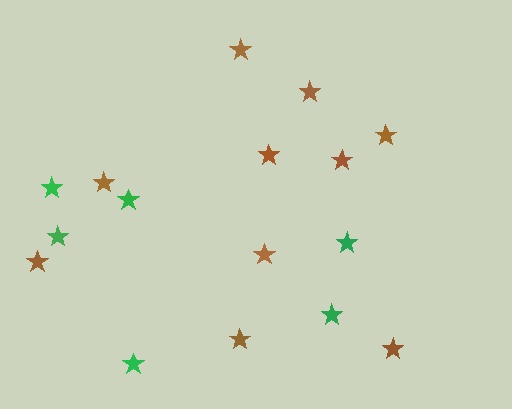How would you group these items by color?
There are 2 groups: one group of brown stars (10) and one group of green stars (6).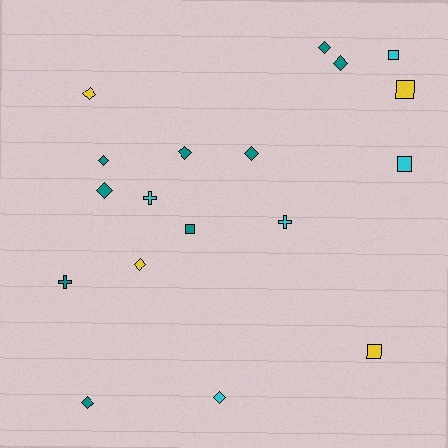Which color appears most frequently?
Teal, with 9 objects.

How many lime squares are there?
There are no lime squares.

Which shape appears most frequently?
Diamond, with 10 objects.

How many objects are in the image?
There are 18 objects.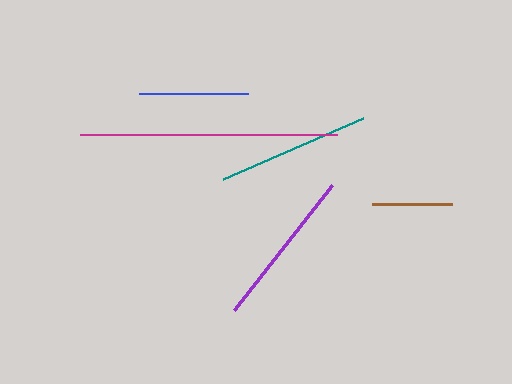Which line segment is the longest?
The magenta line is the longest at approximately 257 pixels.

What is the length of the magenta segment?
The magenta segment is approximately 257 pixels long.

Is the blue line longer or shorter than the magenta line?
The magenta line is longer than the blue line.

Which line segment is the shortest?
The brown line is the shortest at approximately 80 pixels.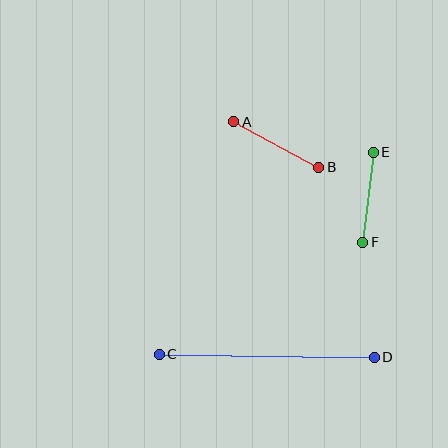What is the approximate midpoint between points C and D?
The midpoint is at approximately (267, 356) pixels.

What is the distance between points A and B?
The distance is approximately 96 pixels.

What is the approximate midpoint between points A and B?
The midpoint is at approximately (276, 145) pixels.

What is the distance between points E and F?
The distance is approximately 91 pixels.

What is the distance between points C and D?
The distance is approximately 215 pixels.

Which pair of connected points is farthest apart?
Points C and D are farthest apart.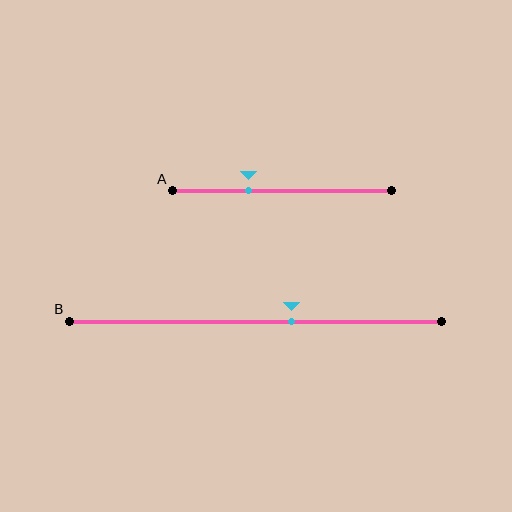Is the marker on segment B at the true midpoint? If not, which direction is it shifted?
No, the marker on segment B is shifted to the right by about 10% of the segment length.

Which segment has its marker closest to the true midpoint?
Segment B has its marker closest to the true midpoint.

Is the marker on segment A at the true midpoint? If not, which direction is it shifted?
No, the marker on segment A is shifted to the left by about 15% of the segment length.